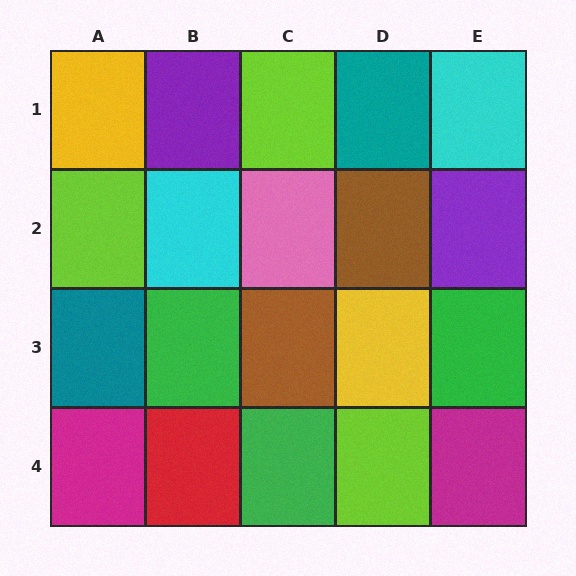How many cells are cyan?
2 cells are cyan.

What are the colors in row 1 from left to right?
Yellow, purple, lime, teal, cyan.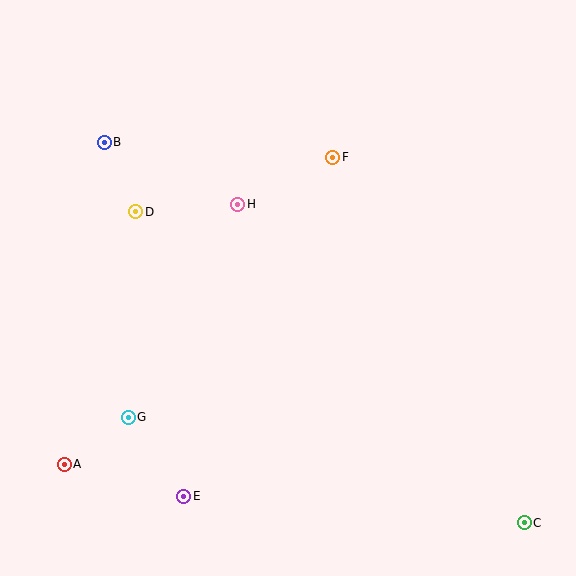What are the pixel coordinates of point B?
Point B is at (104, 142).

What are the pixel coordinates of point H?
Point H is at (238, 204).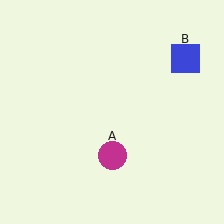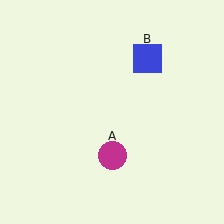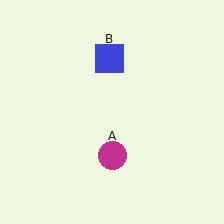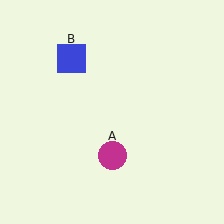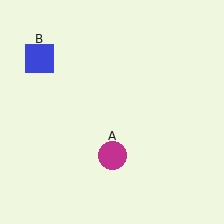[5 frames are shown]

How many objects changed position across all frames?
1 object changed position: blue square (object B).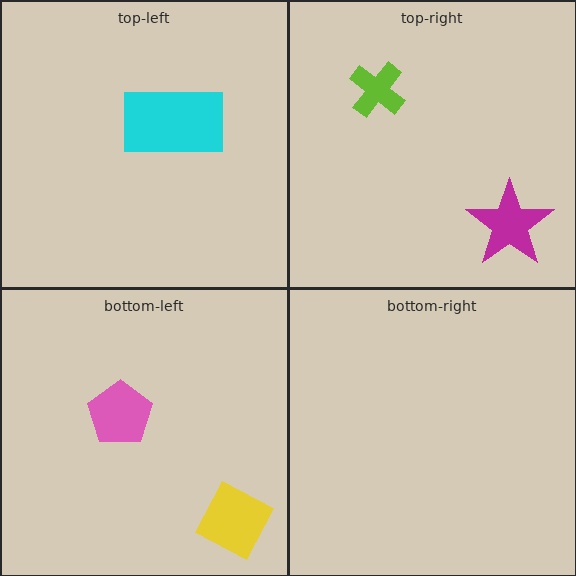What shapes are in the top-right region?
The lime cross, the magenta star.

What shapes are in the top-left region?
The cyan rectangle.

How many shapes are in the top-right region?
2.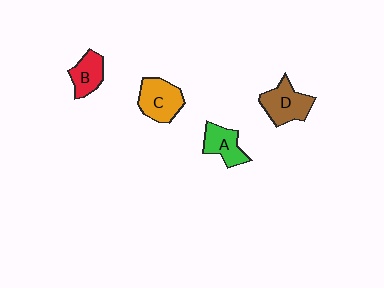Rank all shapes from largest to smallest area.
From largest to smallest: D (brown), C (orange), A (green), B (red).